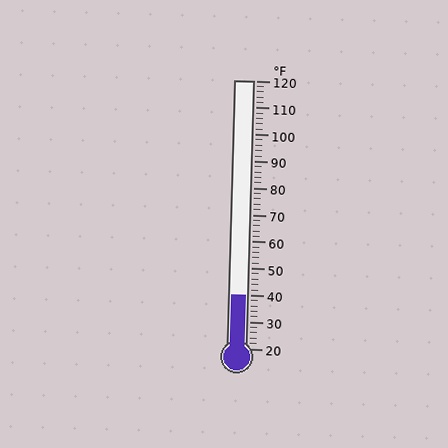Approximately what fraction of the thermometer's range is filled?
The thermometer is filled to approximately 20% of its range.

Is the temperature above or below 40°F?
The temperature is at 40°F.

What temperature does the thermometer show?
The thermometer shows approximately 40°F.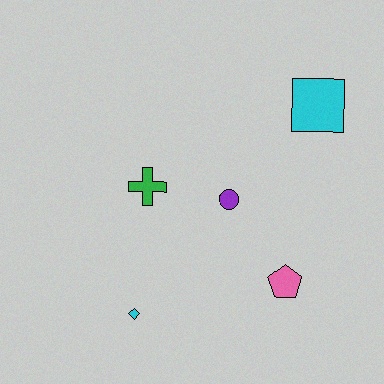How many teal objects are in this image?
There are no teal objects.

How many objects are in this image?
There are 5 objects.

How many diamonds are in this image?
There is 1 diamond.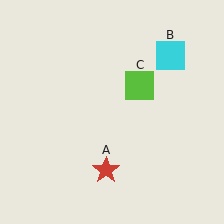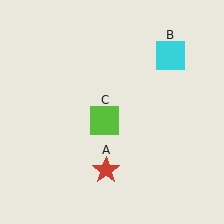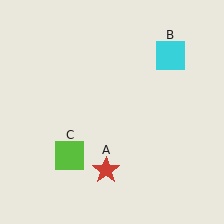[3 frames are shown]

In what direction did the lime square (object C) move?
The lime square (object C) moved down and to the left.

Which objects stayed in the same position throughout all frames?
Red star (object A) and cyan square (object B) remained stationary.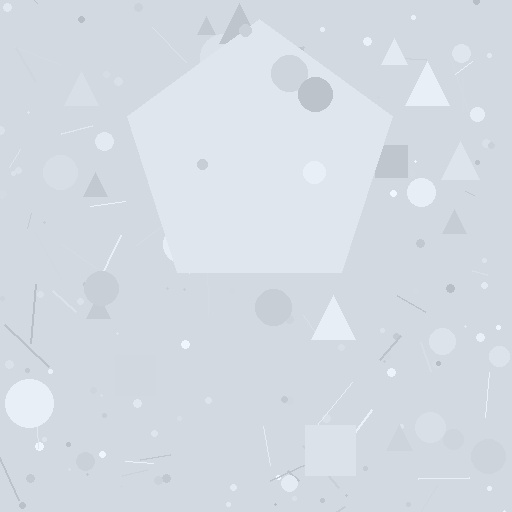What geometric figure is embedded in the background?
A pentagon is embedded in the background.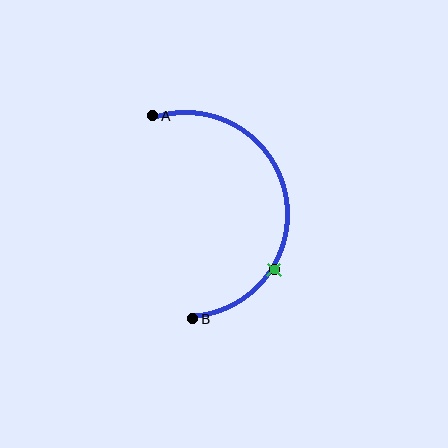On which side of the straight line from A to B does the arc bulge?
The arc bulges to the right of the straight line connecting A and B.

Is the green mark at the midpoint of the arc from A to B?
No. The green mark lies on the arc but is closer to endpoint B. The arc midpoint would be at the point on the curve equidistant along the arc from both A and B.